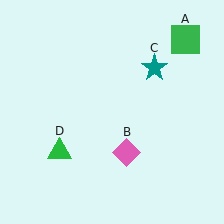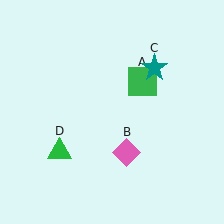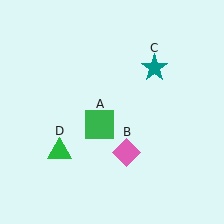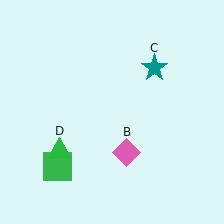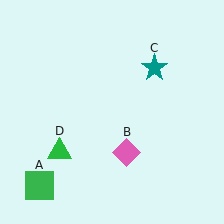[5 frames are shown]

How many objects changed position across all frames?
1 object changed position: green square (object A).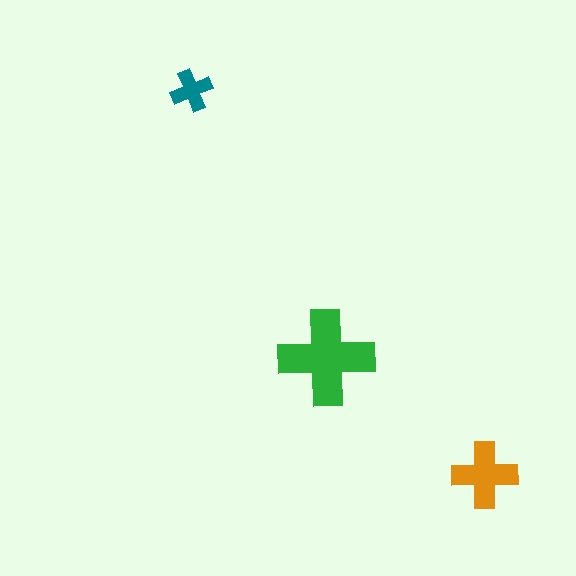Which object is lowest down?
The orange cross is bottommost.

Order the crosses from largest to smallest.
the green one, the orange one, the teal one.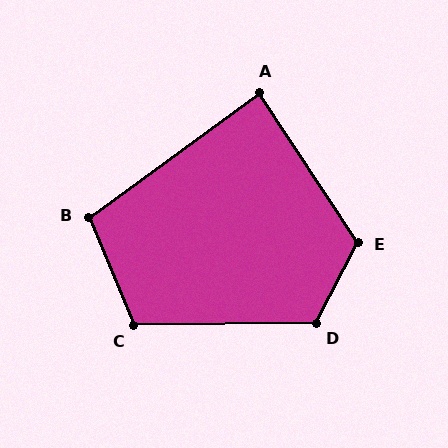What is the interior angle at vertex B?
Approximately 103 degrees (obtuse).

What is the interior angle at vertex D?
Approximately 118 degrees (obtuse).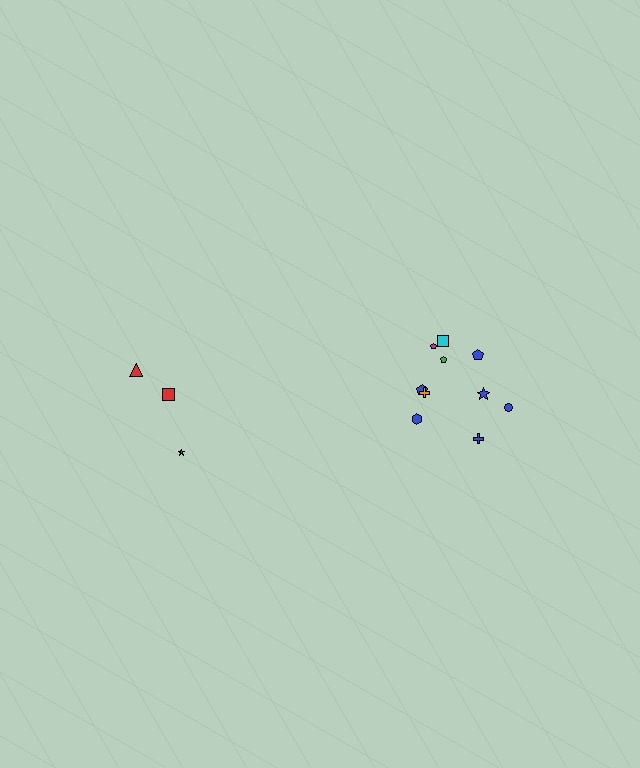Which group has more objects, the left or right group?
The right group.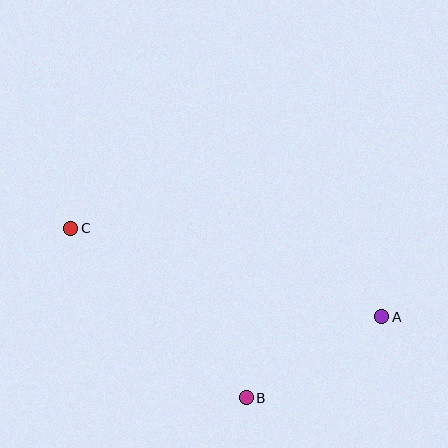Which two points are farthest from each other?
Points A and C are farthest from each other.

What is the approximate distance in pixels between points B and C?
The distance between B and C is approximately 244 pixels.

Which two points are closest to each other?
Points A and B are closest to each other.